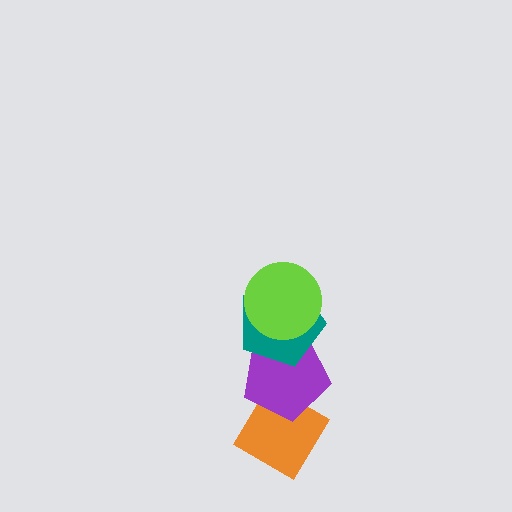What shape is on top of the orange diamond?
The purple pentagon is on top of the orange diamond.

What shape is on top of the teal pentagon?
The lime circle is on top of the teal pentagon.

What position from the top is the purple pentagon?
The purple pentagon is 3rd from the top.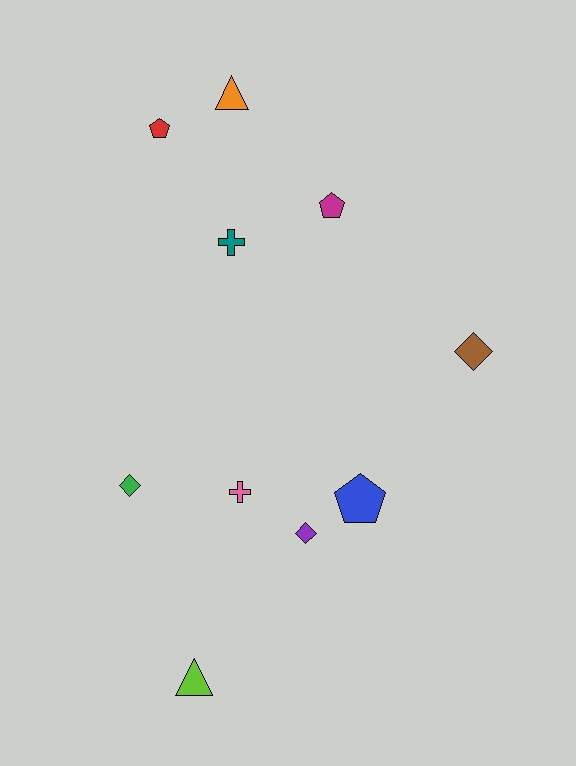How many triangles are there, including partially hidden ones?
There are 2 triangles.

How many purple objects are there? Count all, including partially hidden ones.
There is 1 purple object.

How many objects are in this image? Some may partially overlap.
There are 10 objects.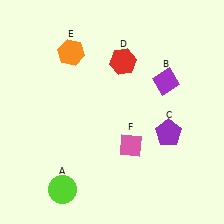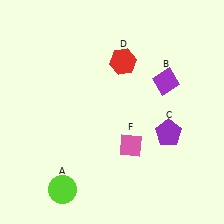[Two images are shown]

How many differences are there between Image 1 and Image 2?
There is 1 difference between the two images.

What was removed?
The orange hexagon (E) was removed in Image 2.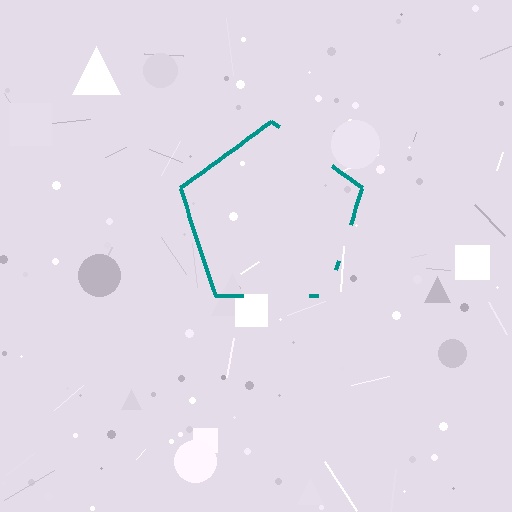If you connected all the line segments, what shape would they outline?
They would outline a pentagon.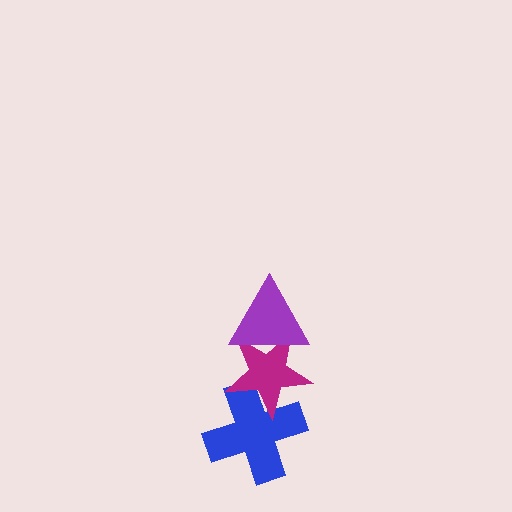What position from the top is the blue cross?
The blue cross is 3rd from the top.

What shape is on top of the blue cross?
The magenta star is on top of the blue cross.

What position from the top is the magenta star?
The magenta star is 2nd from the top.